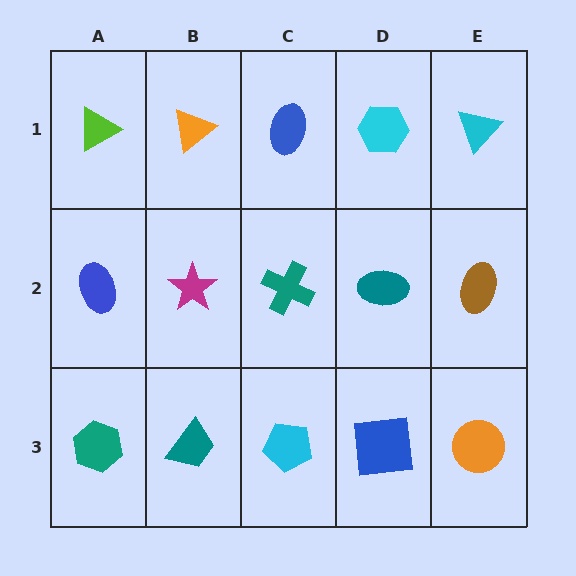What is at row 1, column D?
A cyan hexagon.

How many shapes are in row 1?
5 shapes.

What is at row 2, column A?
A blue ellipse.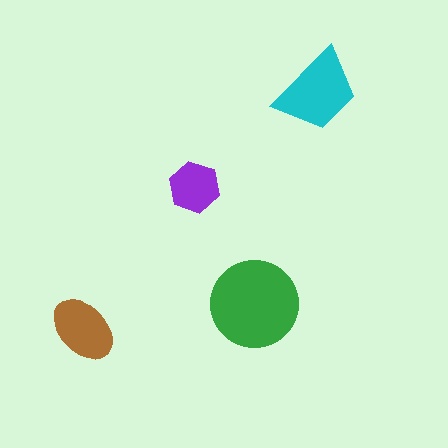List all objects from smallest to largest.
The purple hexagon, the brown ellipse, the cyan trapezoid, the green circle.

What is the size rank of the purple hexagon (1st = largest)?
4th.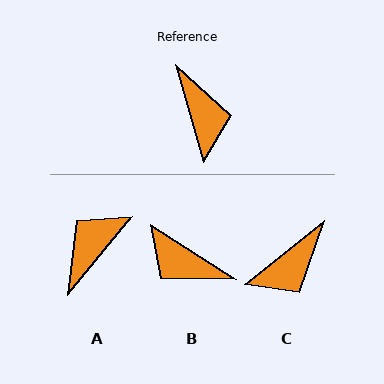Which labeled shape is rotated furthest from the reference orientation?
B, about 139 degrees away.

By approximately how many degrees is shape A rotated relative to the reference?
Approximately 125 degrees counter-clockwise.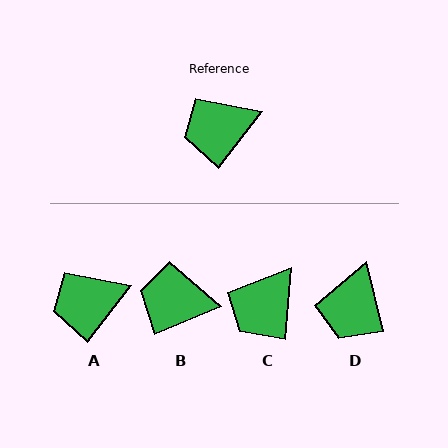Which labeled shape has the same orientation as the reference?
A.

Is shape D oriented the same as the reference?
No, it is off by about 51 degrees.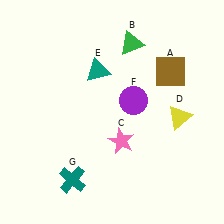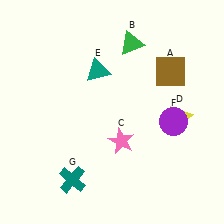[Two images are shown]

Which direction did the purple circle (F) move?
The purple circle (F) moved right.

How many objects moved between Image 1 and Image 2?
1 object moved between the two images.